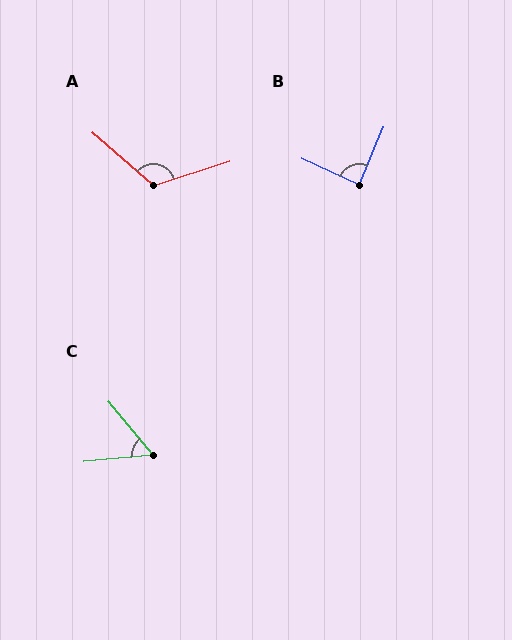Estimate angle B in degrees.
Approximately 87 degrees.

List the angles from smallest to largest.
C (56°), B (87°), A (122°).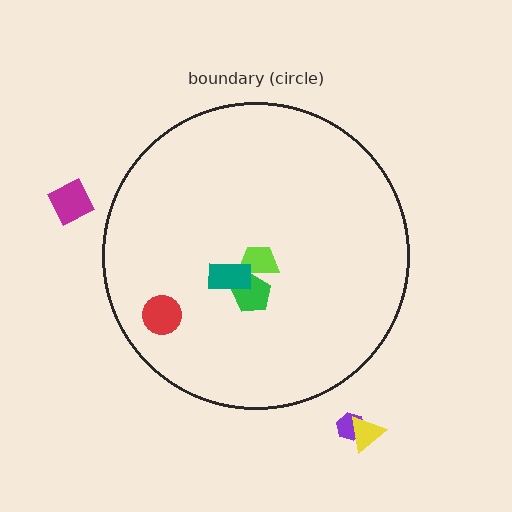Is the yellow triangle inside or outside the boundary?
Outside.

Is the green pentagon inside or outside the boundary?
Inside.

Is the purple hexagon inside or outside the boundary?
Outside.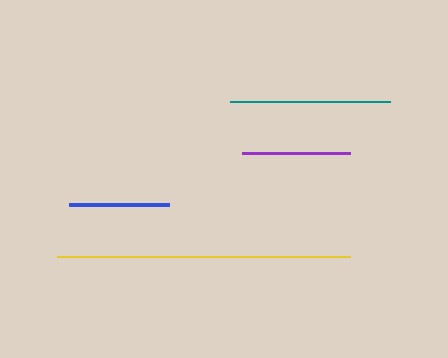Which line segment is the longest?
The yellow line is the longest at approximately 293 pixels.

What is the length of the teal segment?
The teal segment is approximately 160 pixels long.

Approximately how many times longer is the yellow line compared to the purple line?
The yellow line is approximately 2.7 times the length of the purple line.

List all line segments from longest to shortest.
From longest to shortest: yellow, teal, purple, blue.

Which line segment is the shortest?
The blue line is the shortest at approximately 100 pixels.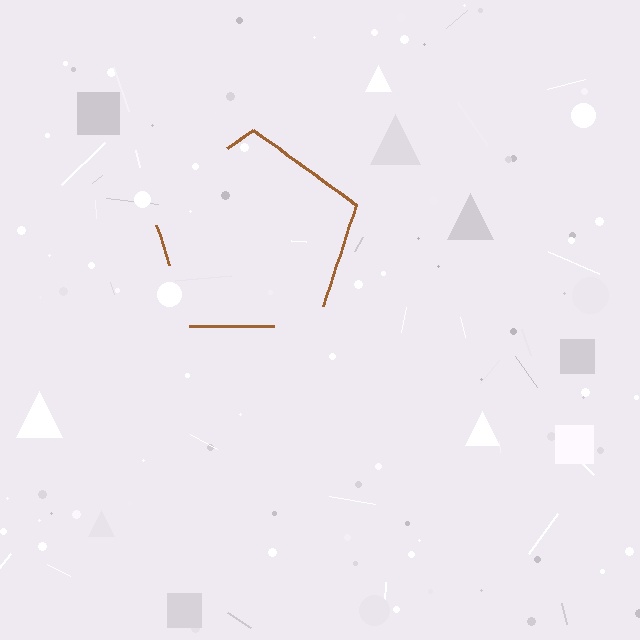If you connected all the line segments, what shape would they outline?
They would outline a pentagon.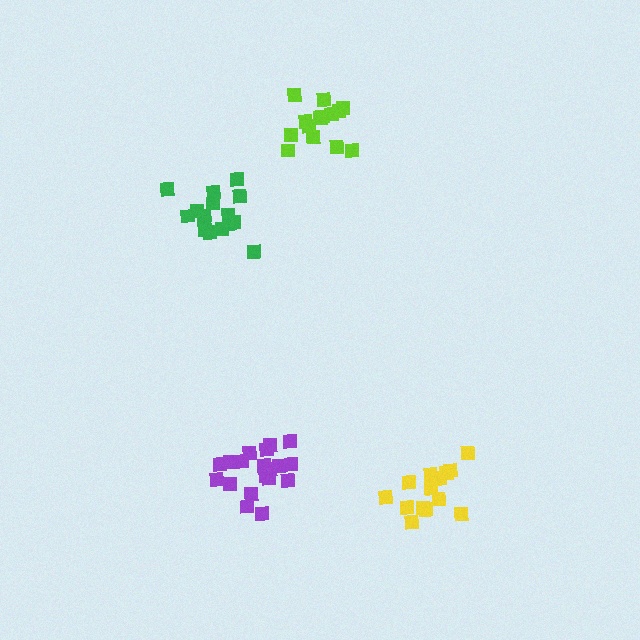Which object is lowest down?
The yellow cluster is bottommost.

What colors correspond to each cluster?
The clusters are colored: lime, yellow, green, purple.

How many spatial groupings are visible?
There are 4 spatial groupings.